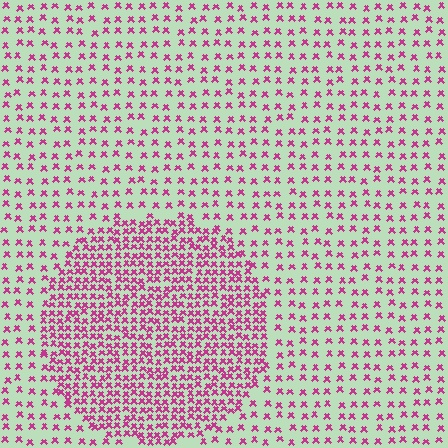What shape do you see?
I see a circle.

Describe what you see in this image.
The image contains small magenta elements arranged at two different densities. A circle-shaped region is visible where the elements are more densely packed than the surrounding area.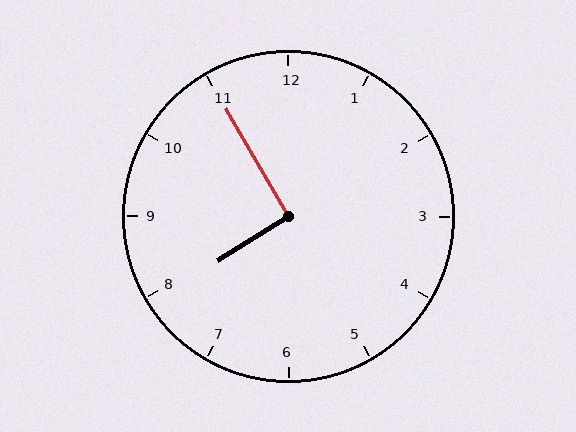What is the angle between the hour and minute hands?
Approximately 92 degrees.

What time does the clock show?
7:55.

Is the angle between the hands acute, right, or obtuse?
It is right.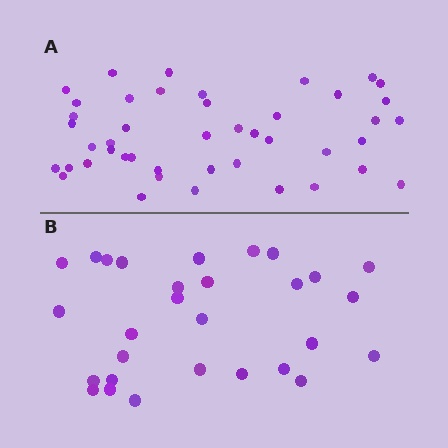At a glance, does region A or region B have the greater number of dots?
Region A (the top region) has more dots.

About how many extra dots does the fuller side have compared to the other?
Region A has approximately 15 more dots than region B.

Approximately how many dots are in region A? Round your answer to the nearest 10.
About 40 dots. (The exact count is 44, which rounds to 40.)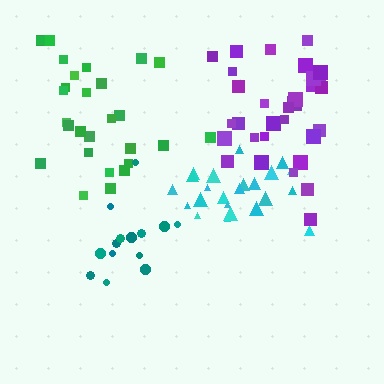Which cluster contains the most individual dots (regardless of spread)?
Purple (31).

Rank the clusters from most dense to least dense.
cyan, purple, teal, green.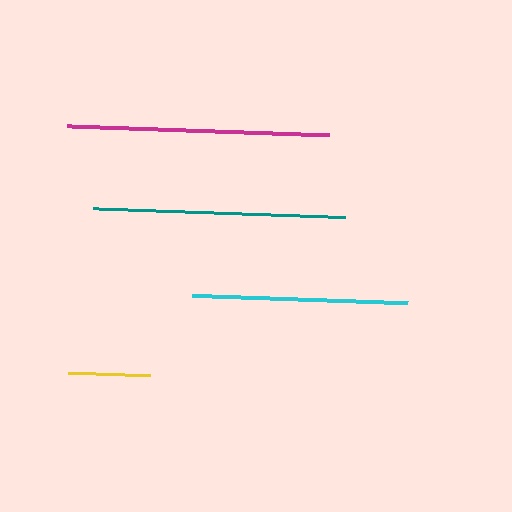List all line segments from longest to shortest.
From longest to shortest: magenta, teal, cyan, yellow.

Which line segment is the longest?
The magenta line is the longest at approximately 263 pixels.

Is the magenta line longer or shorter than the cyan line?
The magenta line is longer than the cyan line.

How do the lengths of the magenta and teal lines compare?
The magenta and teal lines are approximately the same length.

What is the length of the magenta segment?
The magenta segment is approximately 263 pixels long.